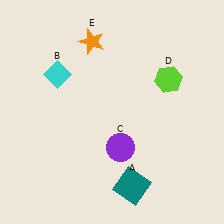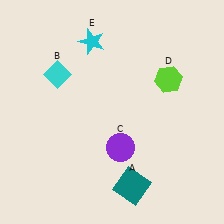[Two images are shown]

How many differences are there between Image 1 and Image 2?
There is 1 difference between the two images.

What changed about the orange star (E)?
In Image 1, E is orange. In Image 2, it changed to cyan.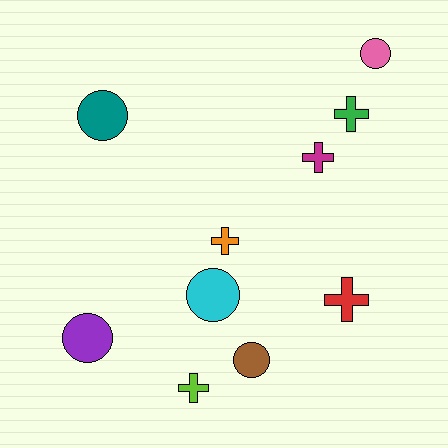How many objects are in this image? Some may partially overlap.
There are 10 objects.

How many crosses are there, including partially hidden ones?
There are 5 crosses.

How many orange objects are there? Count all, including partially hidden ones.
There is 1 orange object.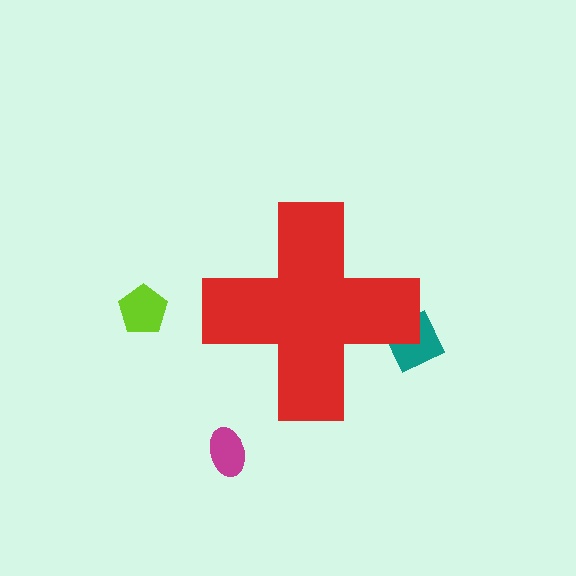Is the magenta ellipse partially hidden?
No, the magenta ellipse is fully visible.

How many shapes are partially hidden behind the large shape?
1 shape is partially hidden.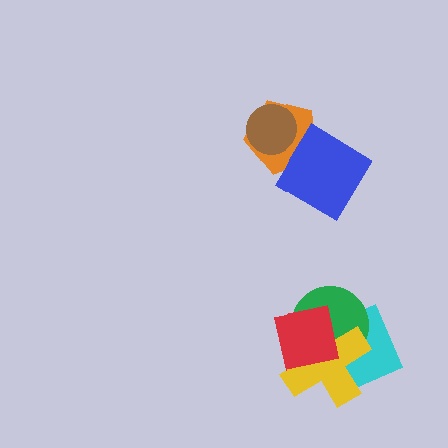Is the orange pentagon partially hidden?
Yes, it is partially covered by another shape.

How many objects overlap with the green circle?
3 objects overlap with the green circle.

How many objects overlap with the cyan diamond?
3 objects overlap with the cyan diamond.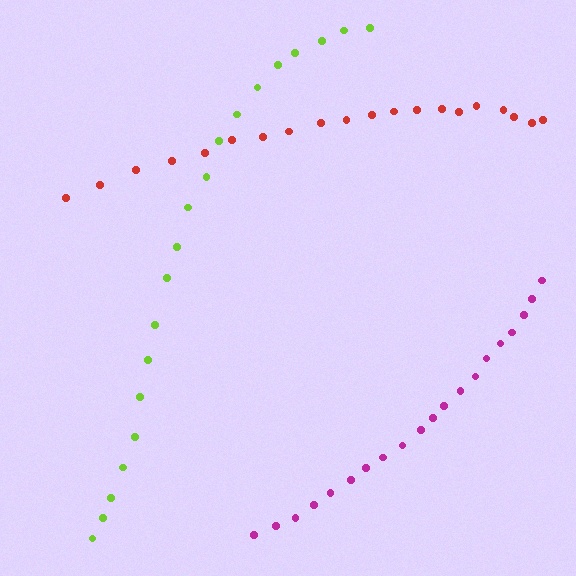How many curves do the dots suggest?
There are 3 distinct paths.